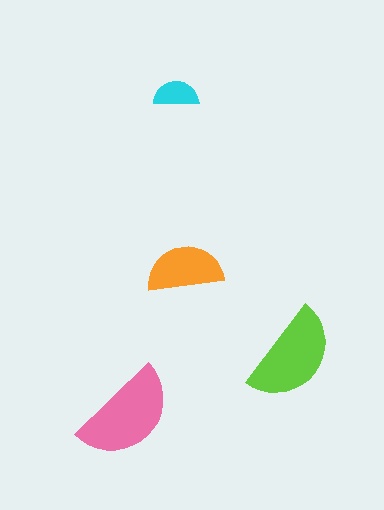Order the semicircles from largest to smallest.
the pink one, the lime one, the orange one, the cyan one.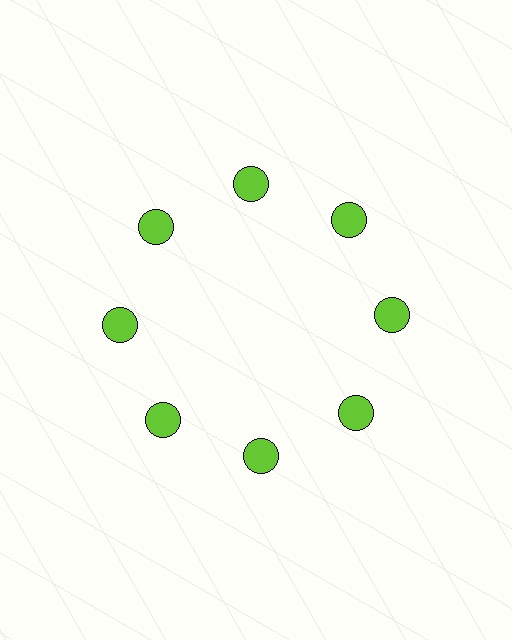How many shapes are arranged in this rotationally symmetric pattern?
There are 8 shapes, arranged in 8 groups of 1.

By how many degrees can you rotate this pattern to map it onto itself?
The pattern maps onto itself every 45 degrees of rotation.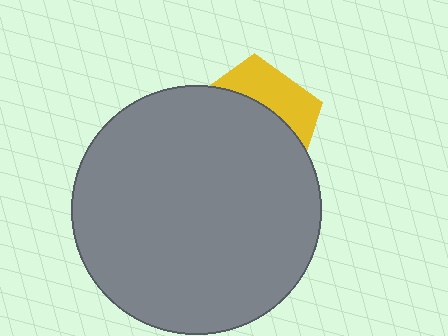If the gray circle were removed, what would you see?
You would see the complete yellow pentagon.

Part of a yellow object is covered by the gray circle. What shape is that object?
It is a pentagon.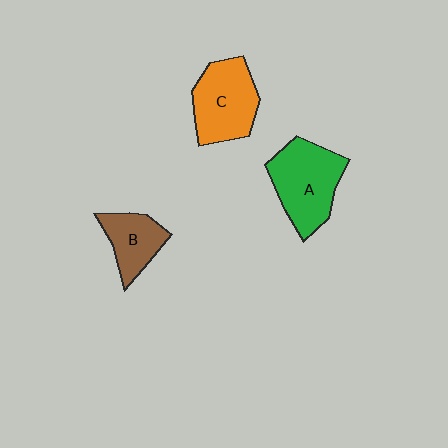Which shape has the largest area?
Shape A (green).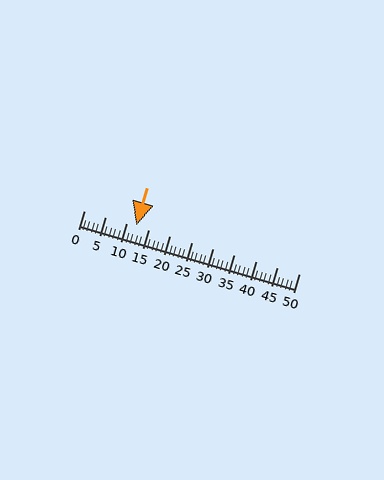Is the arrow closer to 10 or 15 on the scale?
The arrow is closer to 10.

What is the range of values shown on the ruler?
The ruler shows values from 0 to 50.